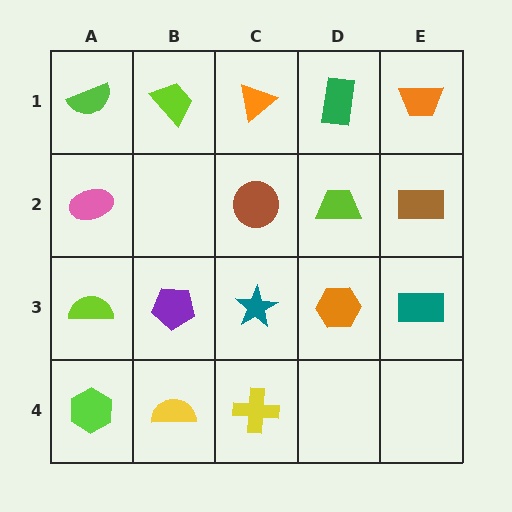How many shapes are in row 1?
5 shapes.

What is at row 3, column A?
A lime semicircle.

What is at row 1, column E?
An orange trapezoid.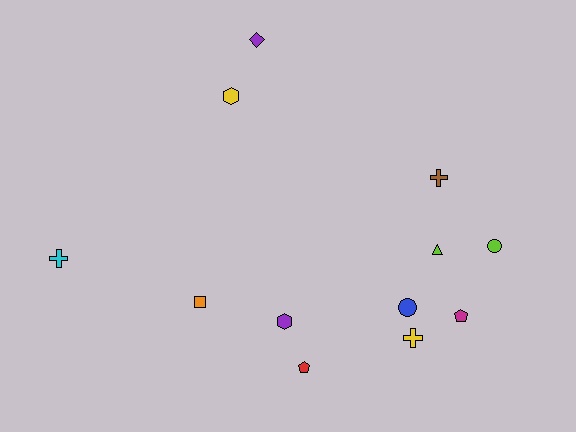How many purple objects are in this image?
There are 2 purple objects.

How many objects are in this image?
There are 12 objects.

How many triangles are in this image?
There is 1 triangle.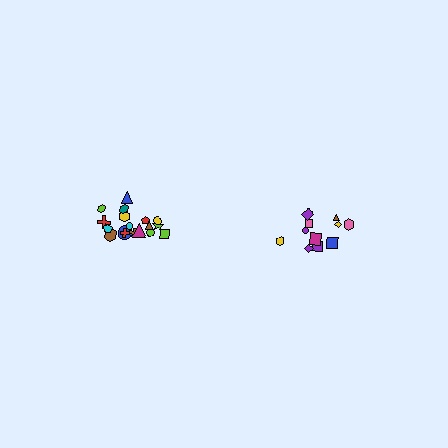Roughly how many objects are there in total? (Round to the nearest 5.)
Roughly 30 objects in total.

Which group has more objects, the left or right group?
The left group.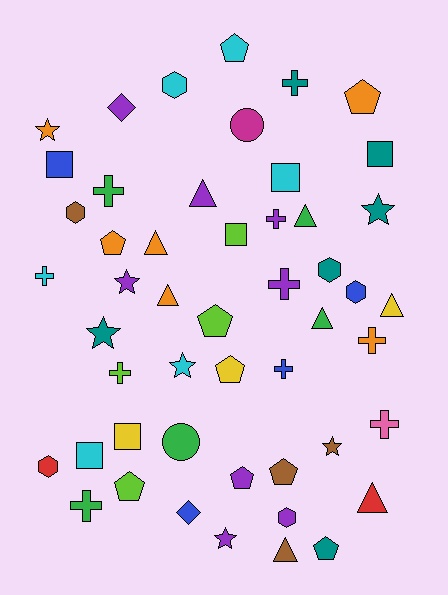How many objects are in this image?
There are 50 objects.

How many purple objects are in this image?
There are 8 purple objects.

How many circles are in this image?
There are 2 circles.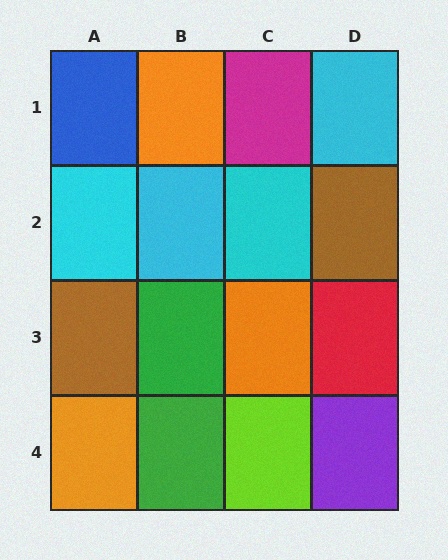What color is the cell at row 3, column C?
Orange.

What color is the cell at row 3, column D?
Red.